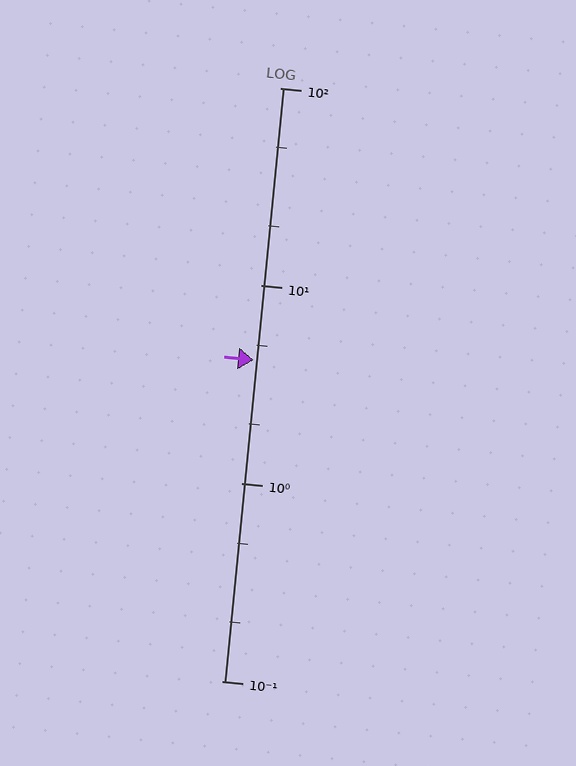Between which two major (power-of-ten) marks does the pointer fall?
The pointer is between 1 and 10.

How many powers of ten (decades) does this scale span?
The scale spans 3 decades, from 0.1 to 100.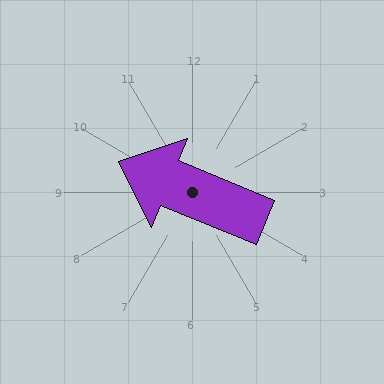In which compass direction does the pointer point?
West.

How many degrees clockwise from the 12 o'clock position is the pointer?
Approximately 292 degrees.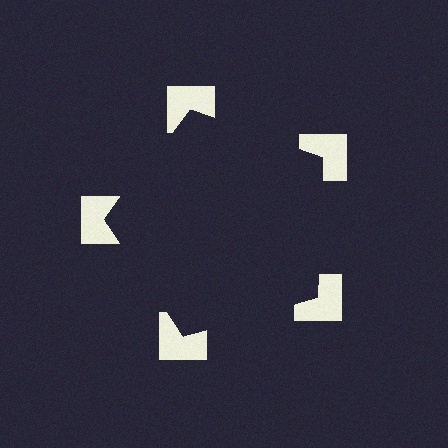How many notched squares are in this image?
There are 5 — one at each vertex of the illusory pentagon.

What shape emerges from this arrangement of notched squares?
An illusory pentagon — its edges are inferred from the aligned wedge cuts in the notched squares, not physically drawn.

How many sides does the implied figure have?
5 sides.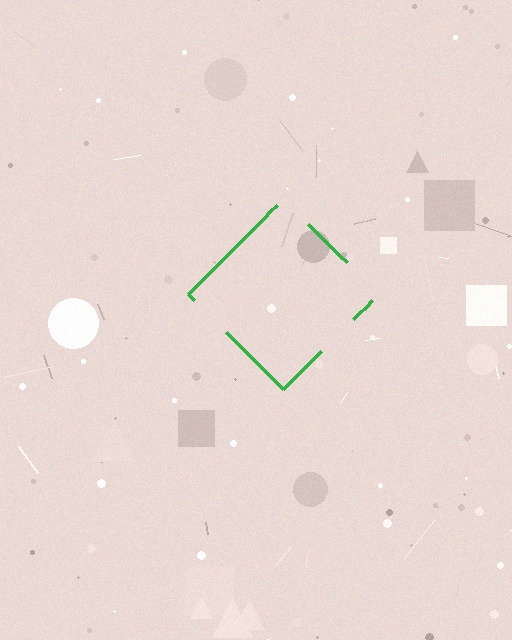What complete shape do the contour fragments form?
The contour fragments form a diamond.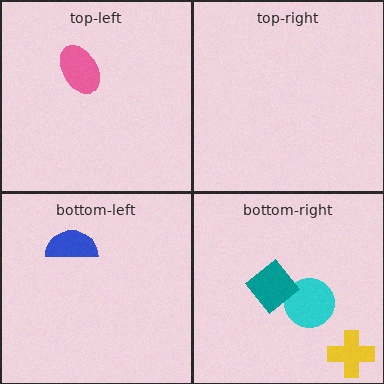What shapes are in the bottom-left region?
The blue semicircle.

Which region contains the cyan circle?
The bottom-right region.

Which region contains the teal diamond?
The bottom-right region.